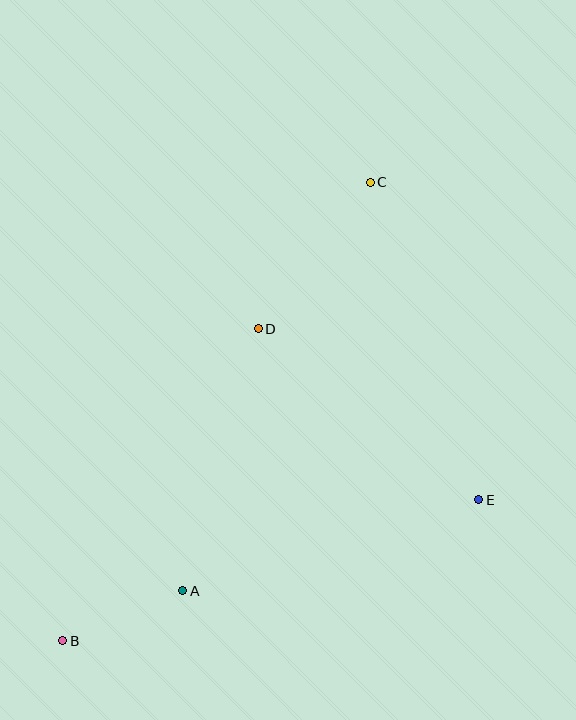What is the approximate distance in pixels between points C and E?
The distance between C and E is approximately 336 pixels.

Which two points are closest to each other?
Points A and B are closest to each other.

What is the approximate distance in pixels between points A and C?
The distance between A and C is approximately 449 pixels.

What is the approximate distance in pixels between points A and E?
The distance between A and E is approximately 309 pixels.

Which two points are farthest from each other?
Points B and C are farthest from each other.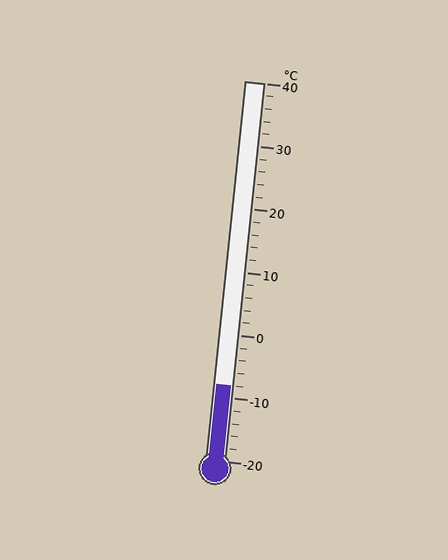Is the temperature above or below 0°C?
The temperature is below 0°C.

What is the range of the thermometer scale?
The thermometer scale ranges from -20°C to 40°C.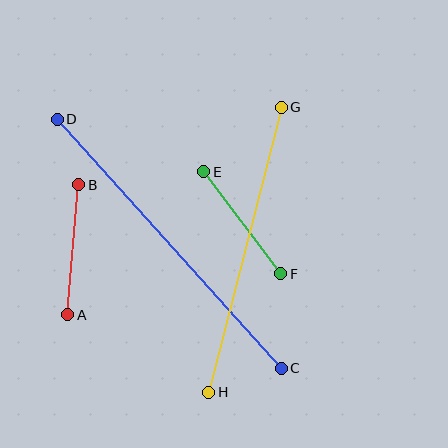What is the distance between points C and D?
The distance is approximately 335 pixels.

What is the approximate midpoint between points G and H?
The midpoint is at approximately (245, 250) pixels.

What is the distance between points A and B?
The distance is approximately 130 pixels.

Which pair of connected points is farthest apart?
Points C and D are farthest apart.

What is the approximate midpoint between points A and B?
The midpoint is at approximately (73, 250) pixels.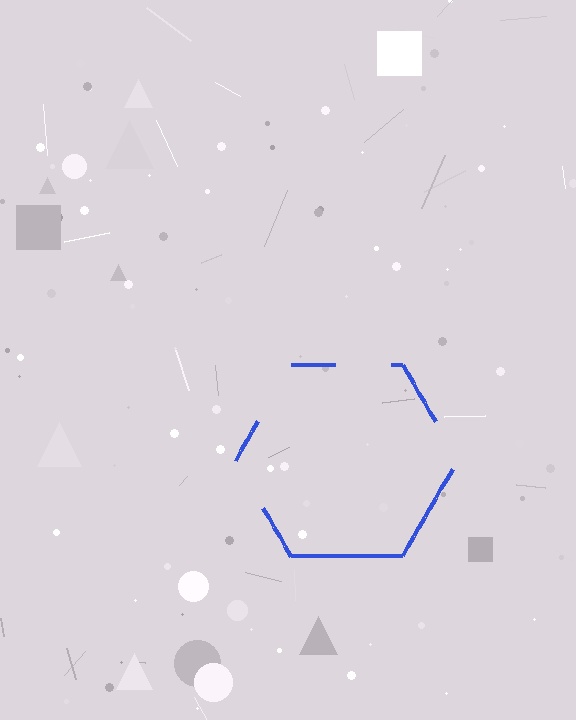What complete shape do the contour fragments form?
The contour fragments form a hexagon.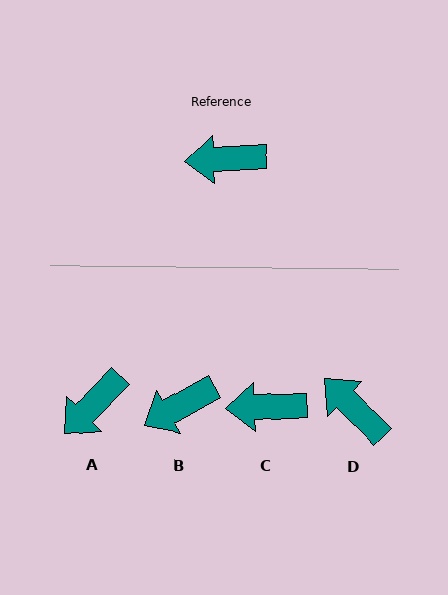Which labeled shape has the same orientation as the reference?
C.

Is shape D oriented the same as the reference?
No, it is off by about 47 degrees.